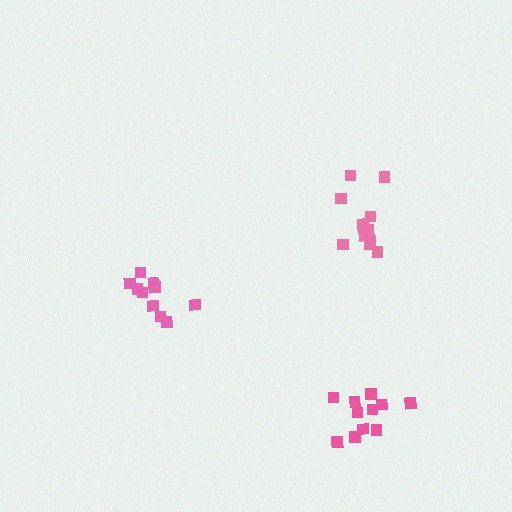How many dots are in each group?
Group 1: 11 dots, Group 2: 11 dots, Group 3: 10 dots (32 total).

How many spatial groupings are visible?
There are 3 spatial groupings.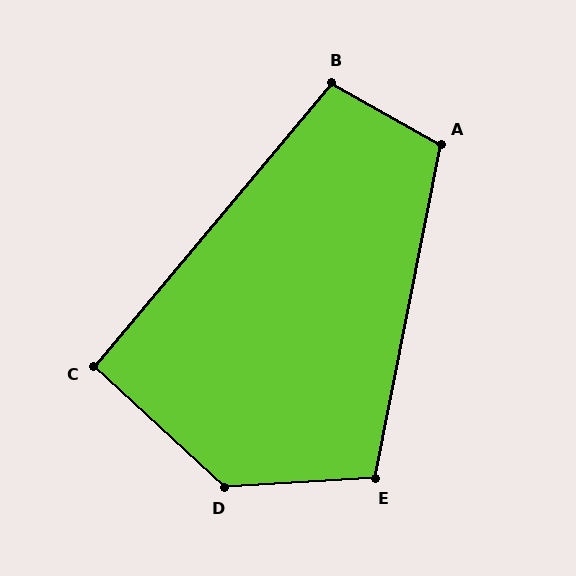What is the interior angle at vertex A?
Approximately 108 degrees (obtuse).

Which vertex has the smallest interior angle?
C, at approximately 93 degrees.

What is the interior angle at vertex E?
Approximately 105 degrees (obtuse).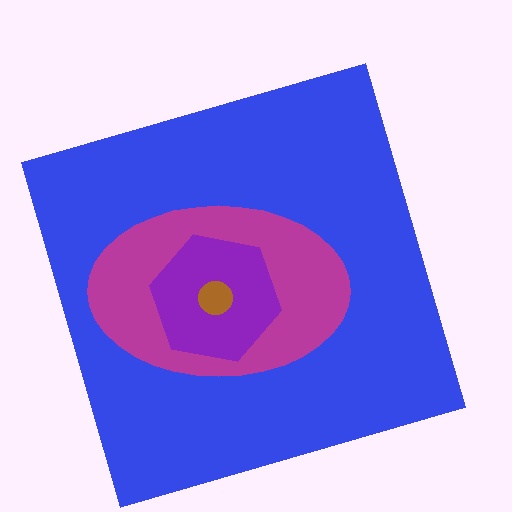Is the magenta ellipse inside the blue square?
Yes.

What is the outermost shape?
The blue square.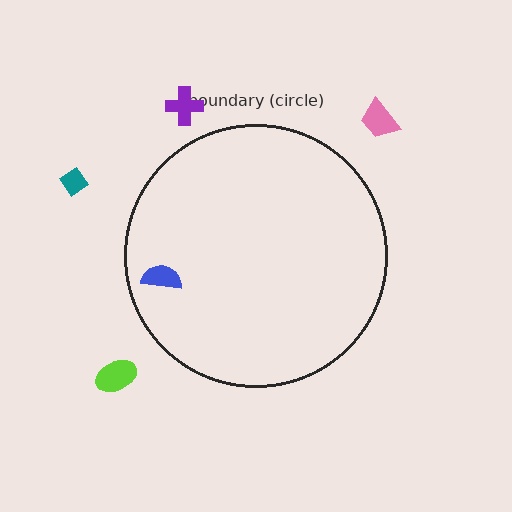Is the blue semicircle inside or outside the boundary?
Inside.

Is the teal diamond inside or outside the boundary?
Outside.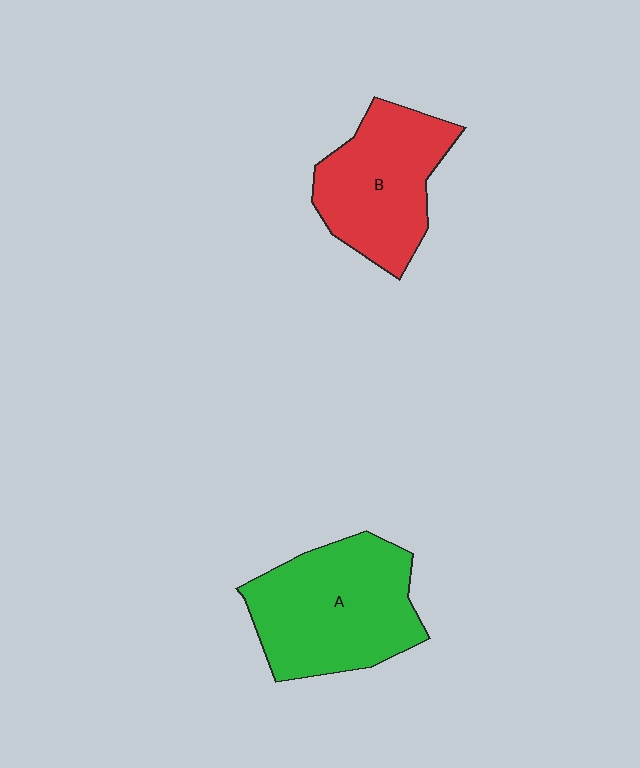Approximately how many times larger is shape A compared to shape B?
Approximately 1.2 times.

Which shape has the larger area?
Shape A (green).